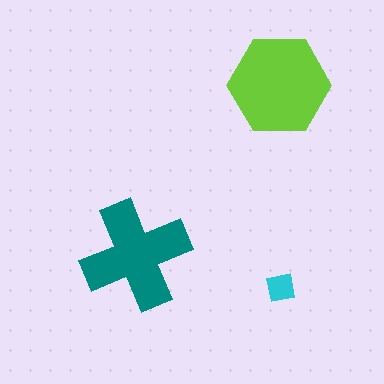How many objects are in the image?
There are 3 objects in the image.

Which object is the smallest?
The cyan square.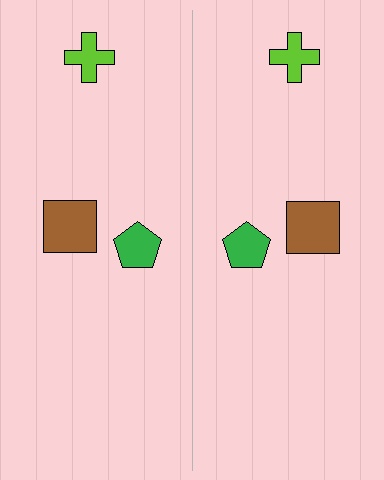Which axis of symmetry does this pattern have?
The pattern has a vertical axis of symmetry running through the center of the image.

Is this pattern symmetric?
Yes, this pattern has bilateral (reflection) symmetry.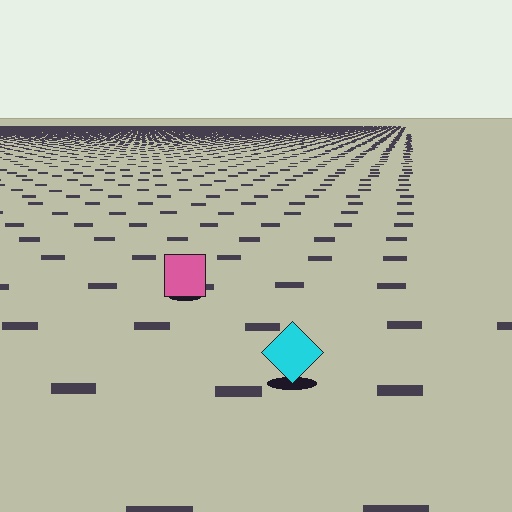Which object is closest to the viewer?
The cyan diamond is closest. The texture marks near it are larger and more spread out.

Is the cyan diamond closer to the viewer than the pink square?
Yes. The cyan diamond is closer — you can tell from the texture gradient: the ground texture is coarser near it.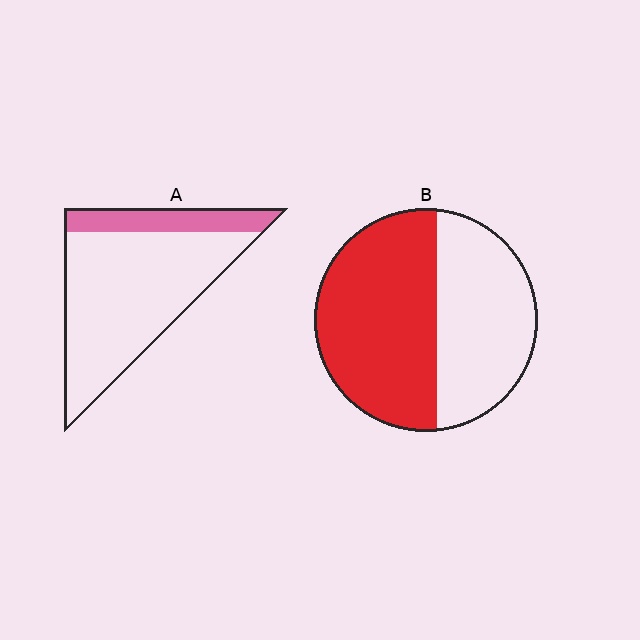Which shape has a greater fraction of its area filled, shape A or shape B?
Shape B.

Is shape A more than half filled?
No.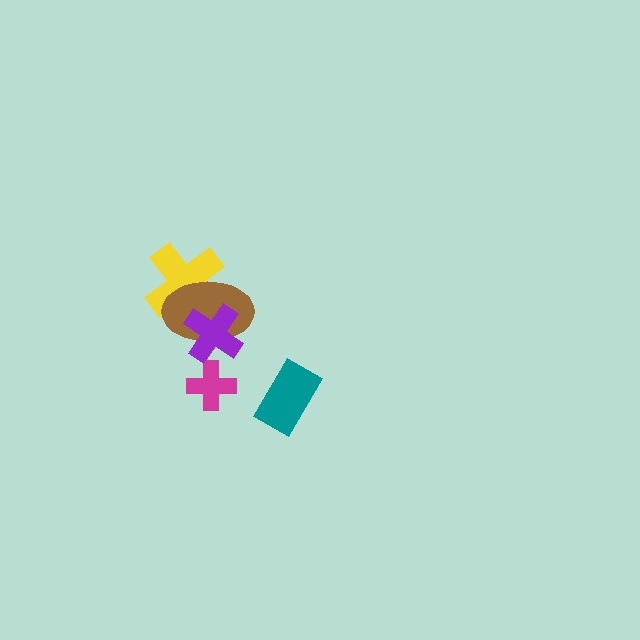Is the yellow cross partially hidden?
Yes, it is partially covered by another shape.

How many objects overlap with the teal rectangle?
0 objects overlap with the teal rectangle.